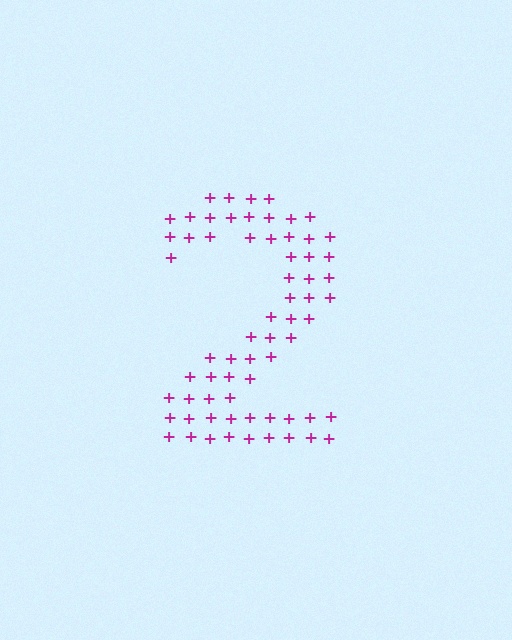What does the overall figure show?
The overall figure shows the digit 2.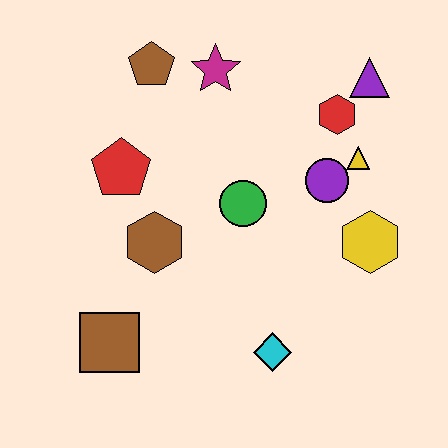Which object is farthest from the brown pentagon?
The cyan diamond is farthest from the brown pentagon.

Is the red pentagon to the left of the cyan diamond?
Yes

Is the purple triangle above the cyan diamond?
Yes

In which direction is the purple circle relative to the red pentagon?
The purple circle is to the right of the red pentagon.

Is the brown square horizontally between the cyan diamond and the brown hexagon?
No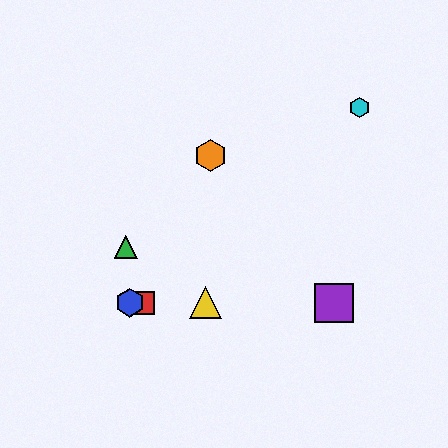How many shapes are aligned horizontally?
4 shapes (the red square, the blue hexagon, the yellow triangle, the purple square) are aligned horizontally.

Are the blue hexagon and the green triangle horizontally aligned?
No, the blue hexagon is at y≈303 and the green triangle is at y≈247.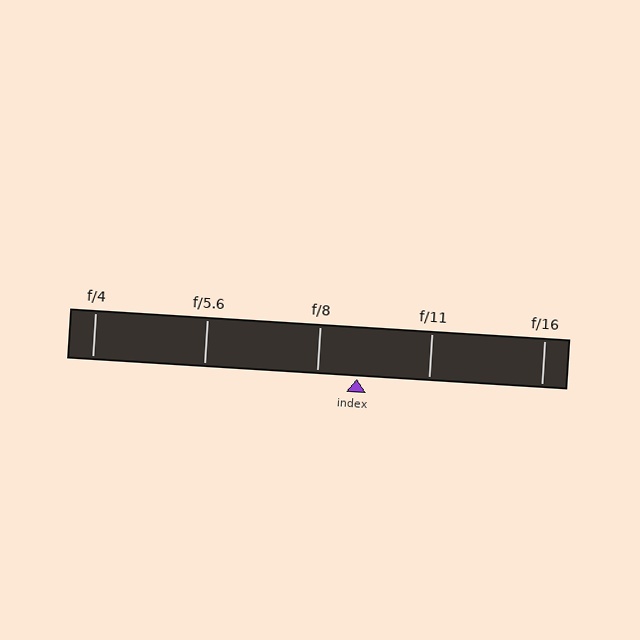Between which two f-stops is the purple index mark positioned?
The index mark is between f/8 and f/11.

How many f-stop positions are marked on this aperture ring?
There are 5 f-stop positions marked.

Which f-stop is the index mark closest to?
The index mark is closest to f/8.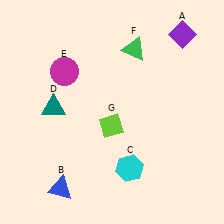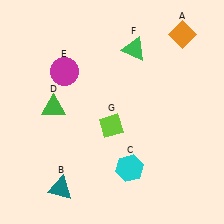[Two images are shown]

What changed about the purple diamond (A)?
In Image 1, A is purple. In Image 2, it changed to orange.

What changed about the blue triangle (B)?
In Image 1, B is blue. In Image 2, it changed to teal.